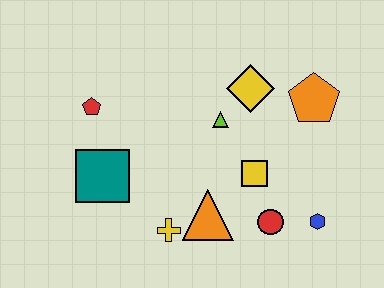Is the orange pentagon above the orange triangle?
Yes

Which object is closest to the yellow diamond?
The lime triangle is closest to the yellow diamond.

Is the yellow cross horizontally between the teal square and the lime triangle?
Yes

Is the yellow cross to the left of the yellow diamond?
Yes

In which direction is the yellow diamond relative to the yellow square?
The yellow diamond is above the yellow square.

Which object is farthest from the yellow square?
The red pentagon is farthest from the yellow square.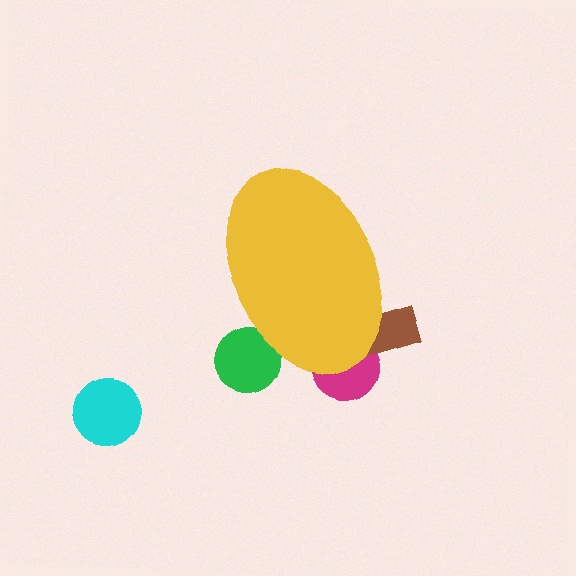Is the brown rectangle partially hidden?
Yes, the brown rectangle is partially hidden behind the yellow ellipse.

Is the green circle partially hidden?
Yes, the green circle is partially hidden behind the yellow ellipse.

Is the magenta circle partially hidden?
Yes, the magenta circle is partially hidden behind the yellow ellipse.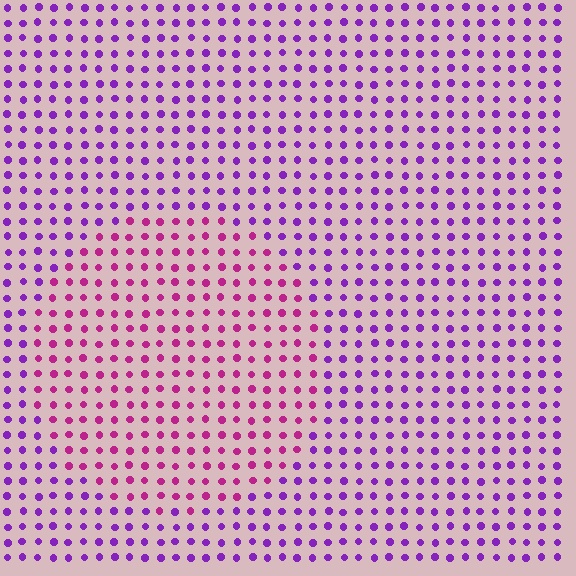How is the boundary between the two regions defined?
The boundary is defined purely by a slight shift in hue (about 40 degrees). Spacing, size, and orientation are identical on both sides.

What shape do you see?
I see a circle.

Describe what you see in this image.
The image is filled with small purple elements in a uniform arrangement. A circle-shaped region is visible where the elements are tinted to a slightly different hue, forming a subtle color boundary.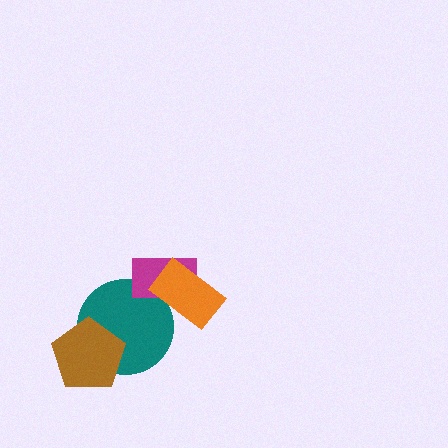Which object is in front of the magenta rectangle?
The orange rectangle is in front of the magenta rectangle.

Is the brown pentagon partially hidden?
No, no other shape covers it.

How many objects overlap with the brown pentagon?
1 object overlaps with the brown pentagon.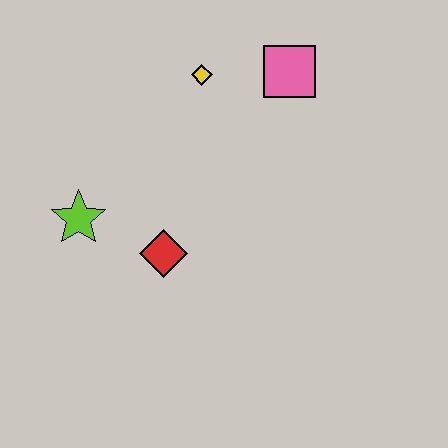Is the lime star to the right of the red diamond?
No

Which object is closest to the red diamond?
The lime star is closest to the red diamond.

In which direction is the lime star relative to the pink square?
The lime star is to the left of the pink square.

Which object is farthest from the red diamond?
The pink square is farthest from the red diamond.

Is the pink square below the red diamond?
No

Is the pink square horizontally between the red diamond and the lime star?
No